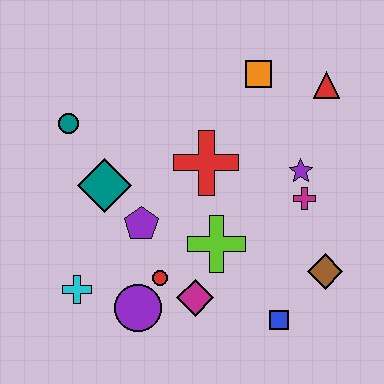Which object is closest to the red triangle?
The orange square is closest to the red triangle.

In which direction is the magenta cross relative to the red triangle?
The magenta cross is below the red triangle.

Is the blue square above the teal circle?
No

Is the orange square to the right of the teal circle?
Yes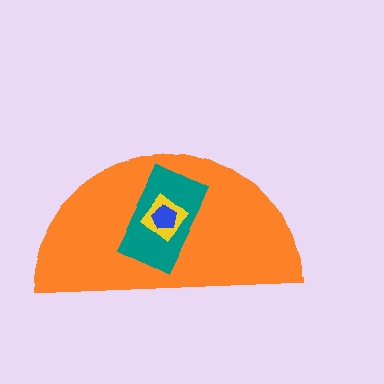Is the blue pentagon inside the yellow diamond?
Yes.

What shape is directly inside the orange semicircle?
The teal rectangle.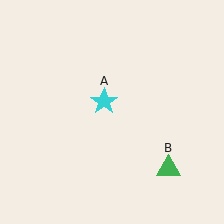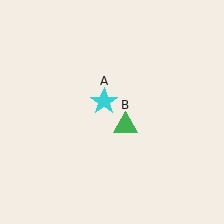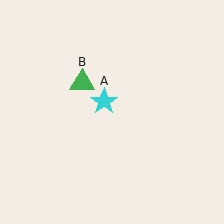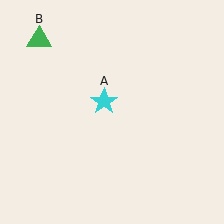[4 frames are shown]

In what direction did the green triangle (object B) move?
The green triangle (object B) moved up and to the left.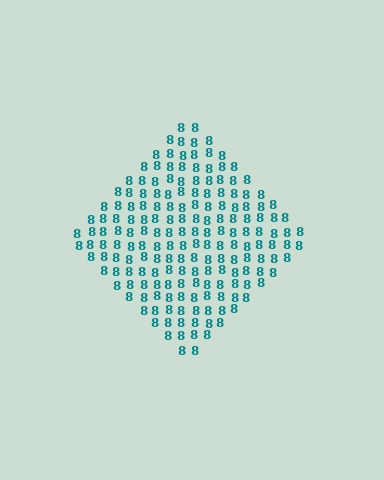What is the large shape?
The large shape is a diamond.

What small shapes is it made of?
It is made of small digit 8's.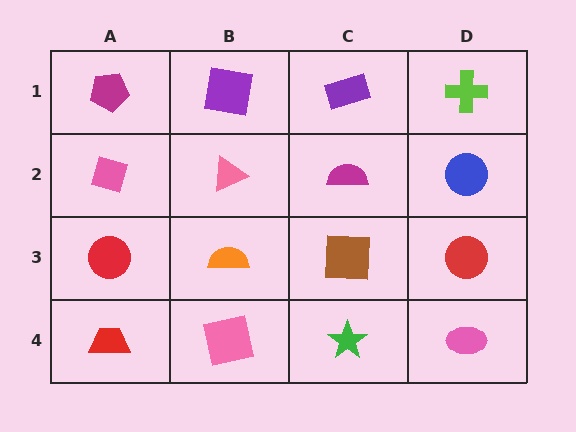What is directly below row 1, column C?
A magenta semicircle.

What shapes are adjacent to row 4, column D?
A red circle (row 3, column D), a green star (row 4, column C).